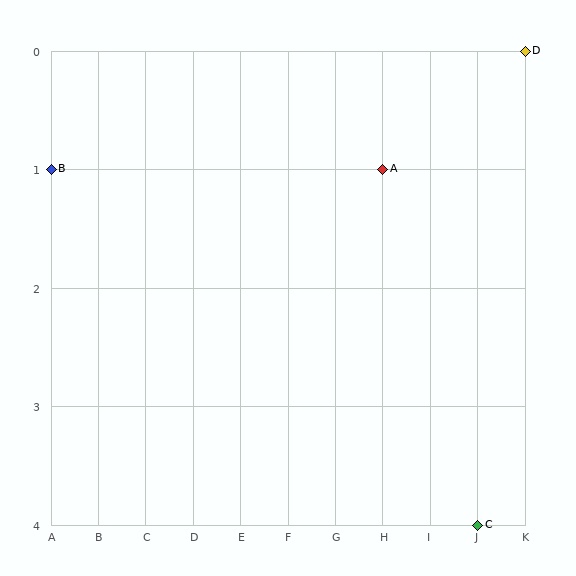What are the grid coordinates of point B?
Point B is at grid coordinates (A, 1).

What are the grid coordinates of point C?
Point C is at grid coordinates (J, 4).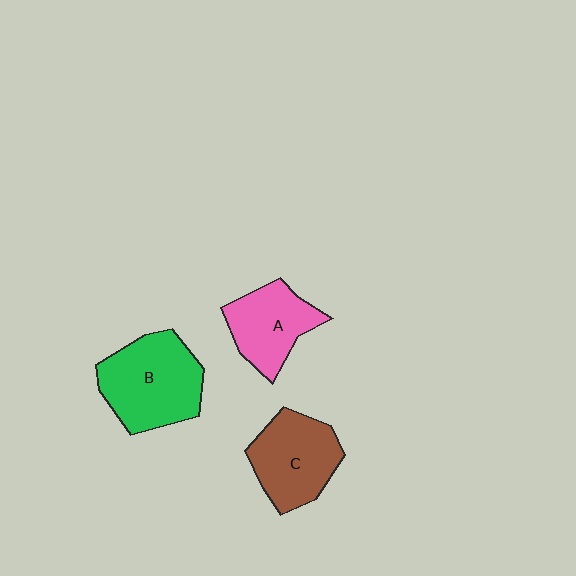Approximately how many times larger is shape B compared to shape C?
Approximately 1.2 times.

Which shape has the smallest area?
Shape A (pink).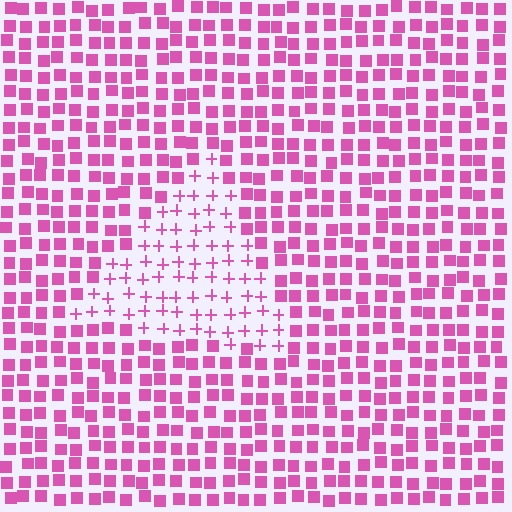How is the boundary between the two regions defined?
The boundary is defined by a change in element shape: plus signs inside vs. squares outside. All elements share the same color and spacing.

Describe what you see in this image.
The image is filled with small pink elements arranged in a uniform grid. A triangle-shaped region contains plus signs, while the surrounding area contains squares. The boundary is defined purely by the change in element shape.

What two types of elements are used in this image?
The image uses plus signs inside the triangle region and squares outside it.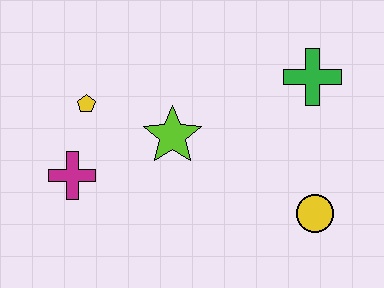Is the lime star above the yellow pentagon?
No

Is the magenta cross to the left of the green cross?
Yes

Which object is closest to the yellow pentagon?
The magenta cross is closest to the yellow pentagon.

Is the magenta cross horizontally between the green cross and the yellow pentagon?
No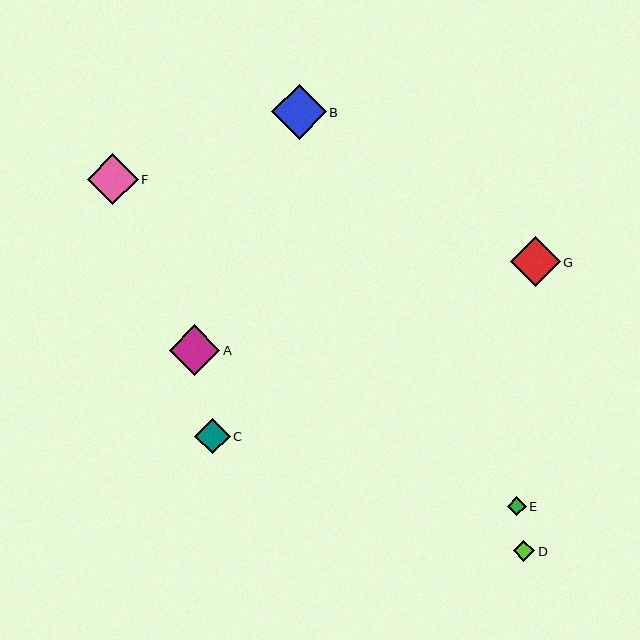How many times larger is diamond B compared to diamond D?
Diamond B is approximately 2.5 times the size of diamond D.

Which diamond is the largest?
Diamond B is the largest with a size of approximately 55 pixels.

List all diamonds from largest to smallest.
From largest to smallest: B, F, A, G, C, D, E.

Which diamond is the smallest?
Diamond E is the smallest with a size of approximately 19 pixels.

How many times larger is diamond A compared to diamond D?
Diamond A is approximately 2.4 times the size of diamond D.